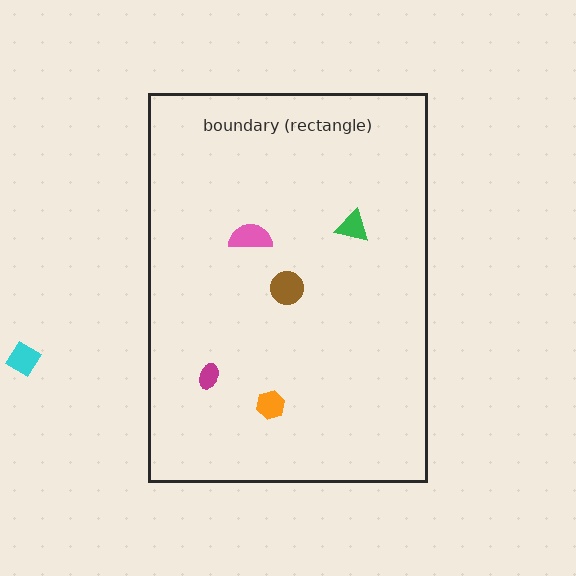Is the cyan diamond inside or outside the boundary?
Outside.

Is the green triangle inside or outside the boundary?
Inside.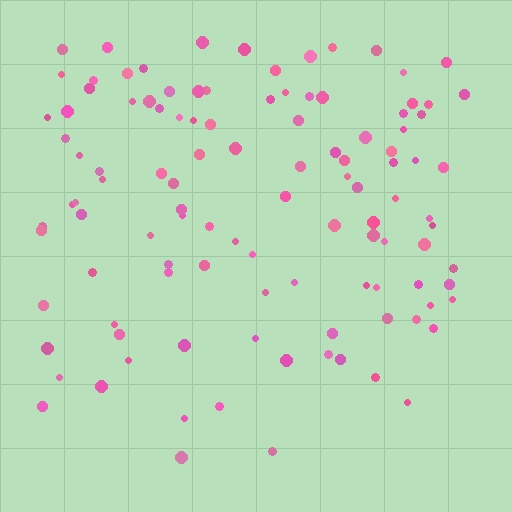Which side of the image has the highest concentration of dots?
The top.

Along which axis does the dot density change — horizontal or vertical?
Vertical.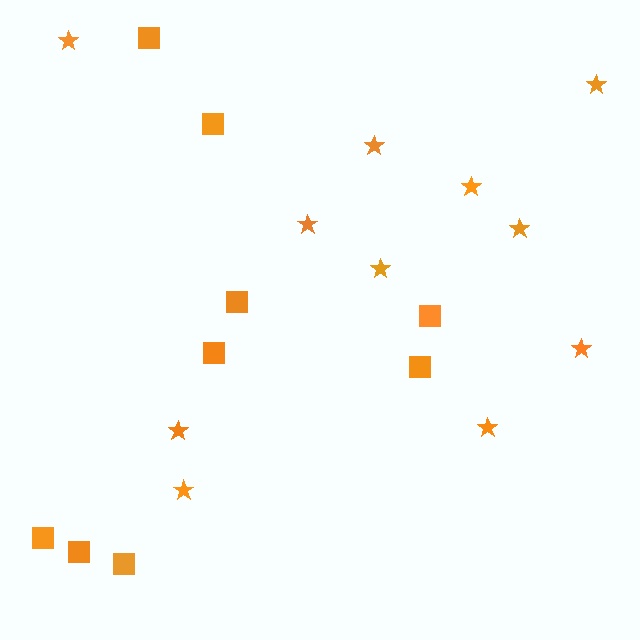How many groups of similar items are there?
There are 2 groups: one group of squares (9) and one group of stars (11).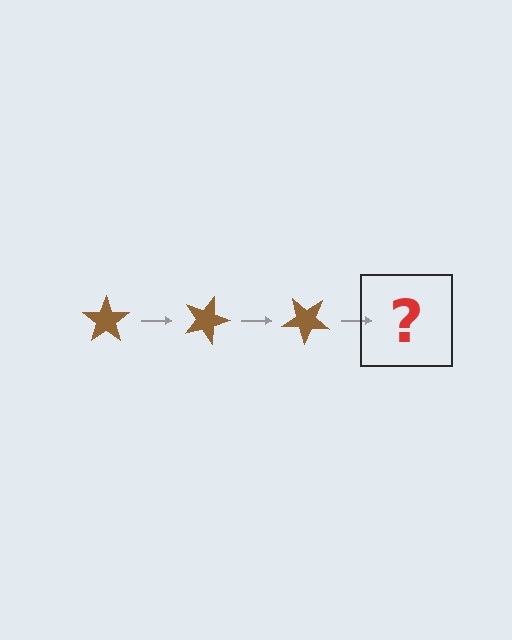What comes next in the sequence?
The next element should be a brown star rotated 60 degrees.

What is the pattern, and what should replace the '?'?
The pattern is that the star rotates 20 degrees each step. The '?' should be a brown star rotated 60 degrees.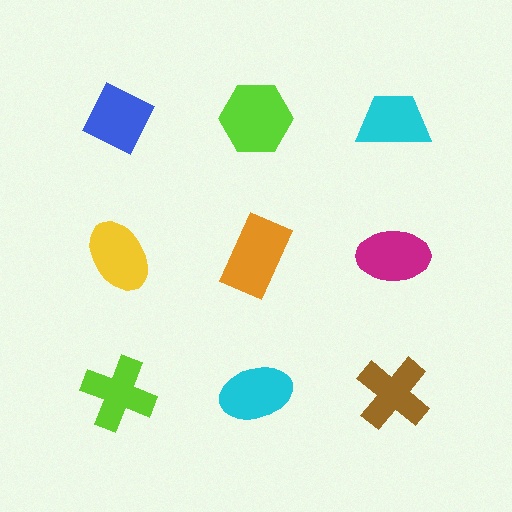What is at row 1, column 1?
A blue diamond.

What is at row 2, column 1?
A yellow ellipse.